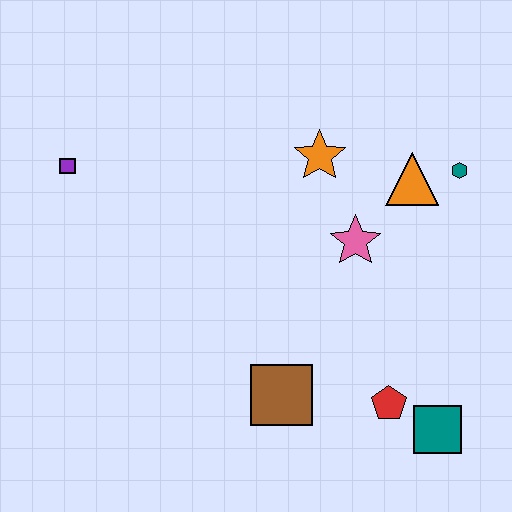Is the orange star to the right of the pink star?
No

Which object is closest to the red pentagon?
The teal square is closest to the red pentagon.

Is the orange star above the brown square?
Yes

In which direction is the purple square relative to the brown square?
The purple square is above the brown square.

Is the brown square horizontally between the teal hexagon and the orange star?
No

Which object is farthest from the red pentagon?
The purple square is farthest from the red pentagon.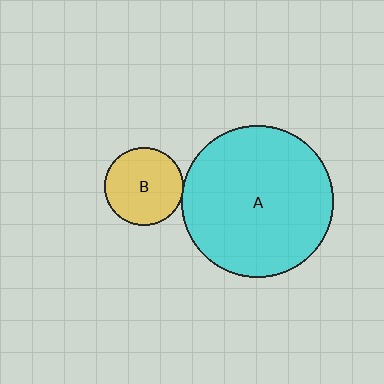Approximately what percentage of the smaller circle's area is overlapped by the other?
Approximately 5%.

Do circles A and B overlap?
Yes.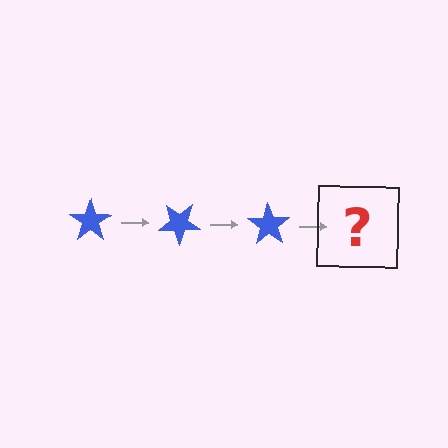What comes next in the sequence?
The next element should be a blue star rotated 105 degrees.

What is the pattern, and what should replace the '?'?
The pattern is that the star rotates 35 degrees each step. The '?' should be a blue star rotated 105 degrees.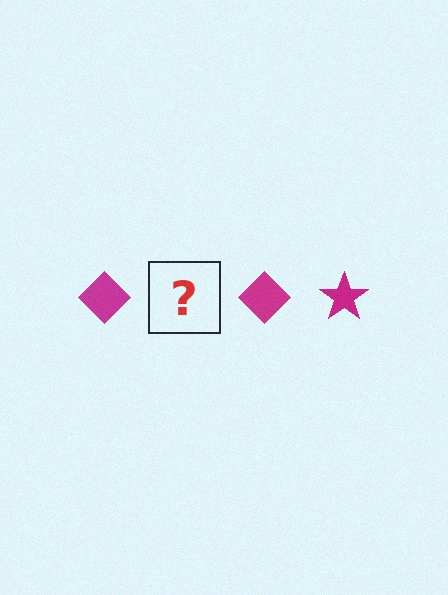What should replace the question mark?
The question mark should be replaced with a magenta star.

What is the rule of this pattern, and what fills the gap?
The rule is that the pattern cycles through diamond, star shapes in magenta. The gap should be filled with a magenta star.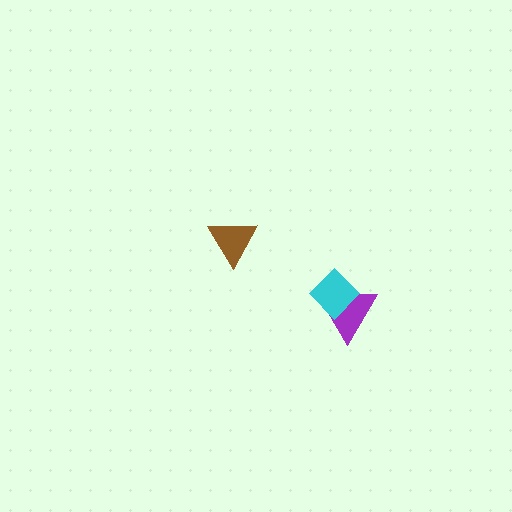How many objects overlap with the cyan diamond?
1 object overlaps with the cyan diamond.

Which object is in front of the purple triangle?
The cyan diamond is in front of the purple triangle.